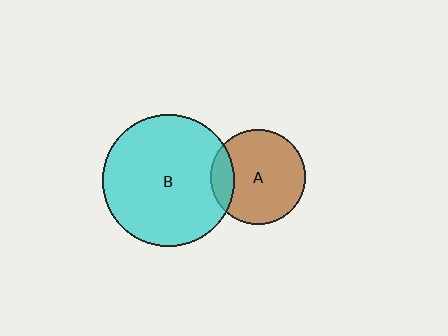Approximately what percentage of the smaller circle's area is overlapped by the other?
Approximately 15%.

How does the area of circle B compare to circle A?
Approximately 2.0 times.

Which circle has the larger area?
Circle B (cyan).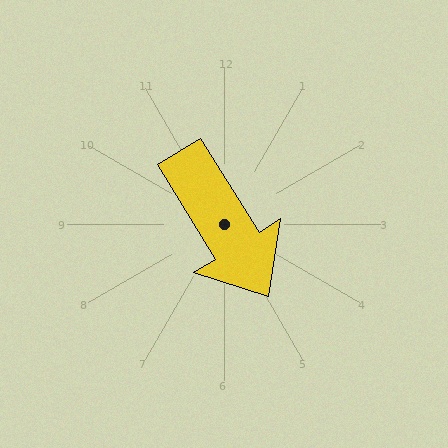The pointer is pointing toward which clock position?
Roughly 5 o'clock.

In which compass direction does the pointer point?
Southeast.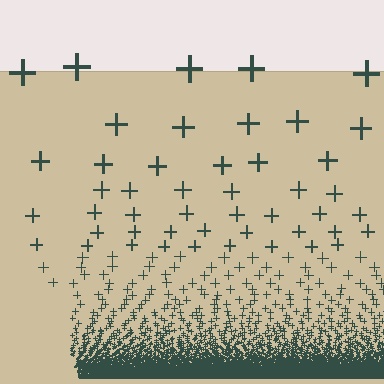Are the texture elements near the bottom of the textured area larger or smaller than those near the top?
Smaller. The gradient is inverted — elements near the bottom are smaller and denser.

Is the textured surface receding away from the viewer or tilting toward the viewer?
The surface appears to tilt toward the viewer. Texture elements get larger and sparser toward the top.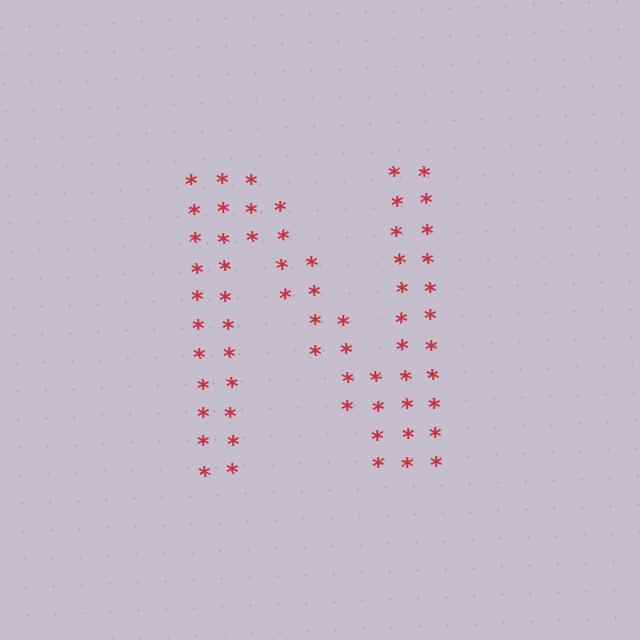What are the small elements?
The small elements are asterisks.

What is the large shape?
The large shape is the letter N.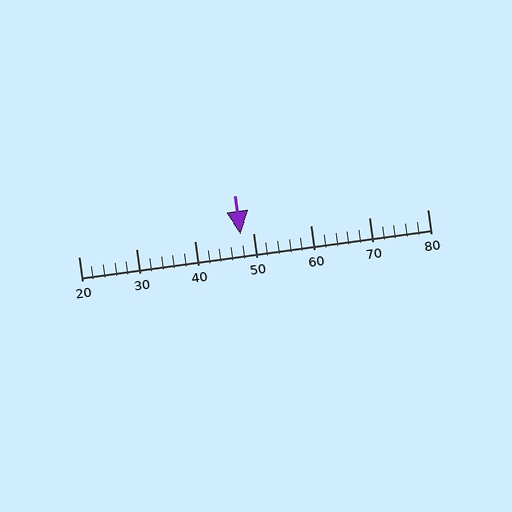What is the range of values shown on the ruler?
The ruler shows values from 20 to 80.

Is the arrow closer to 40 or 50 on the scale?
The arrow is closer to 50.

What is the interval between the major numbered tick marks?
The major tick marks are spaced 10 units apart.